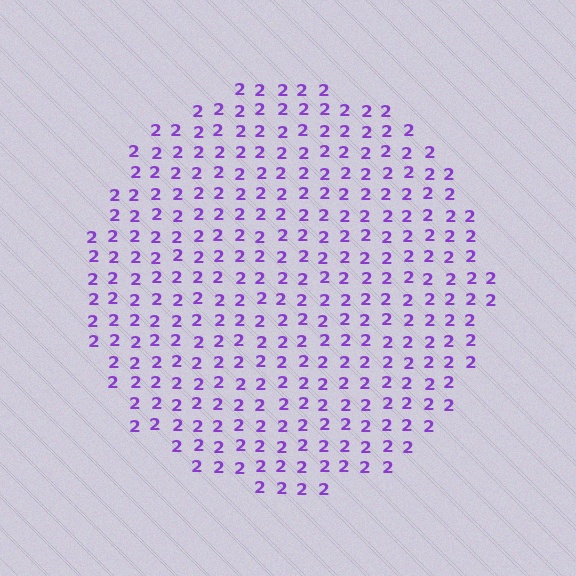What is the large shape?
The large shape is a circle.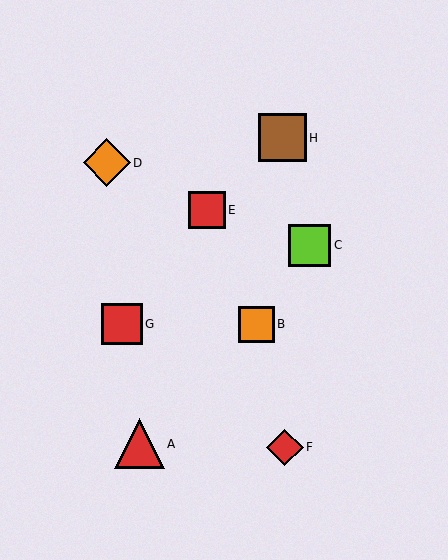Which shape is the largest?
The red triangle (labeled A) is the largest.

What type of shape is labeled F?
Shape F is a red diamond.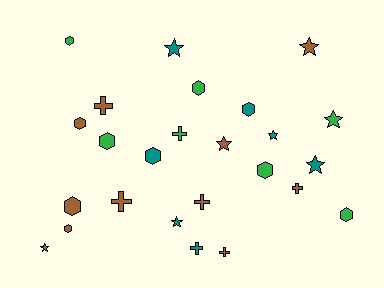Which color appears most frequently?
Brown, with 11 objects.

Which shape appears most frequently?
Hexagon, with 10 objects.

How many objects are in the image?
There are 25 objects.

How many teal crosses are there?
There is 1 teal cross.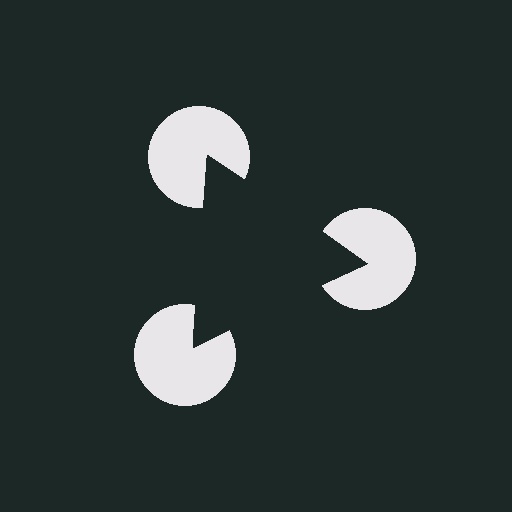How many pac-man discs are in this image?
There are 3 — one at each vertex of the illusory triangle.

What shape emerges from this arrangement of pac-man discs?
An illusory triangle — its edges are inferred from the aligned wedge cuts in the pac-man discs, not physically drawn.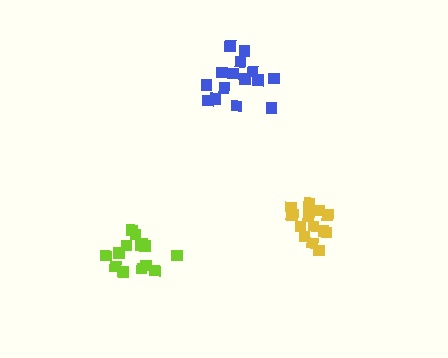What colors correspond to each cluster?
The clusters are colored: yellow, blue, lime.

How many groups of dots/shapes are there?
There are 3 groups.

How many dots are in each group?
Group 1: 15 dots, Group 2: 15 dots, Group 3: 15 dots (45 total).